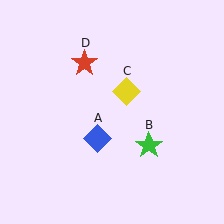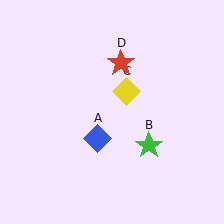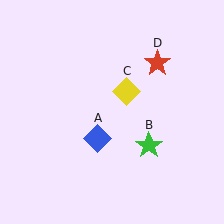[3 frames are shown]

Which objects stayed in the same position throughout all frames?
Blue diamond (object A) and green star (object B) and yellow diamond (object C) remained stationary.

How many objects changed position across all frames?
1 object changed position: red star (object D).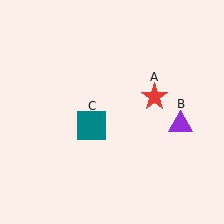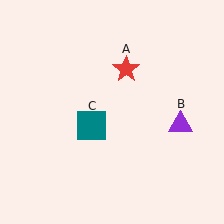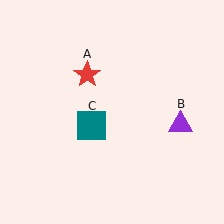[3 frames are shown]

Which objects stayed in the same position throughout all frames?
Purple triangle (object B) and teal square (object C) remained stationary.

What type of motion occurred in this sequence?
The red star (object A) rotated counterclockwise around the center of the scene.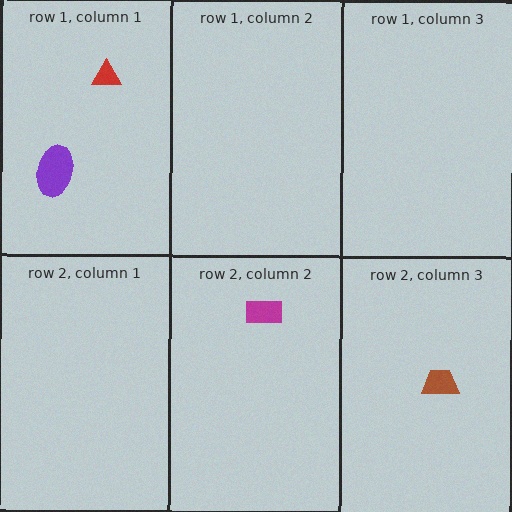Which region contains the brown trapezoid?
The row 2, column 3 region.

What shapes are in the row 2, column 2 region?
The magenta rectangle.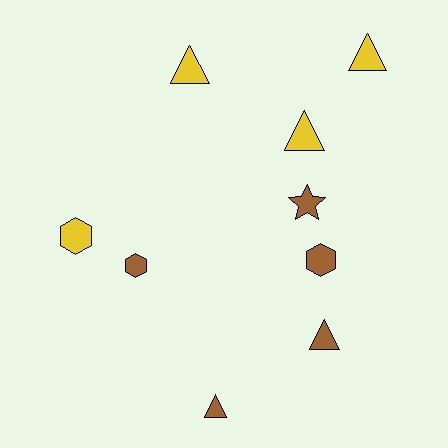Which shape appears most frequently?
Triangle, with 5 objects.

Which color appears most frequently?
Brown, with 5 objects.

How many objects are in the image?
There are 9 objects.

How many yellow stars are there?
There are no yellow stars.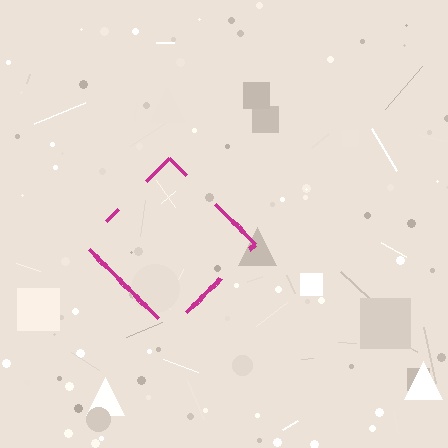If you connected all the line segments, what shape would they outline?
They would outline a diamond.